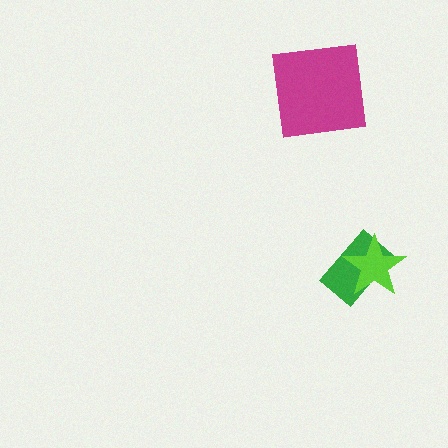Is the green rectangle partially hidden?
Yes, it is partially covered by another shape.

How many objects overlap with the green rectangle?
1 object overlaps with the green rectangle.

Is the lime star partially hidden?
No, no other shape covers it.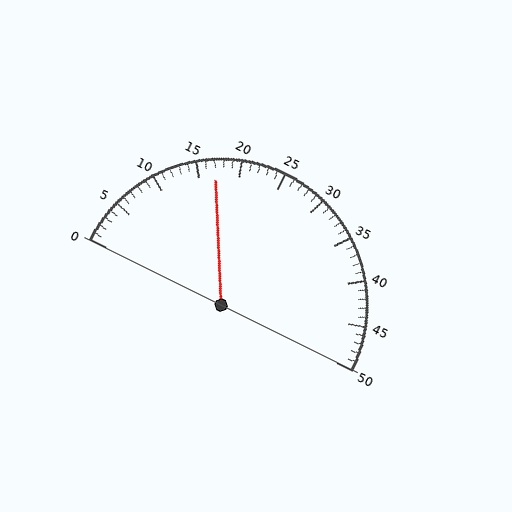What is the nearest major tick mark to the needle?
The nearest major tick mark is 15.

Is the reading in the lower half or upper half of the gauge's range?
The reading is in the lower half of the range (0 to 50).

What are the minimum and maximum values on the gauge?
The gauge ranges from 0 to 50.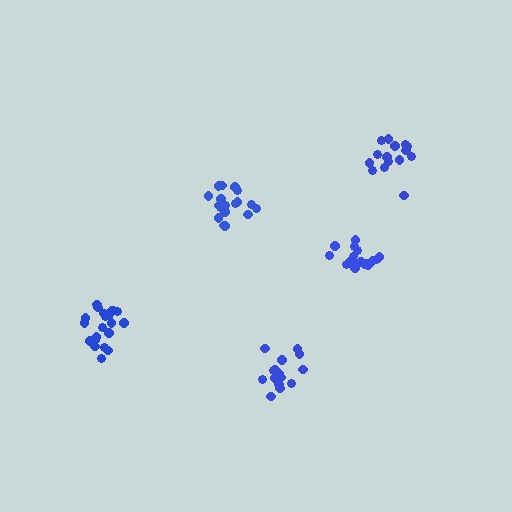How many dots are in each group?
Group 1: 15 dots, Group 2: 18 dots, Group 3: 20 dots, Group 4: 21 dots, Group 5: 18 dots (92 total).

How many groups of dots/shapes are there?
There are 5 groups.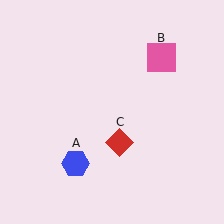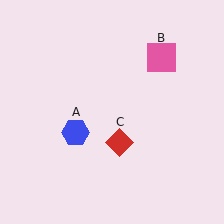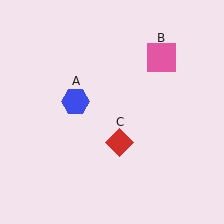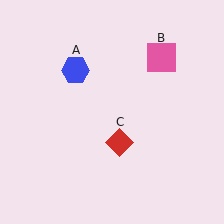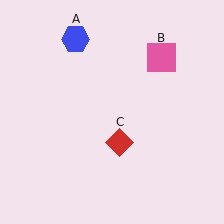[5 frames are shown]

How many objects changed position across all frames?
1 object changed position: blue hexagon (object A).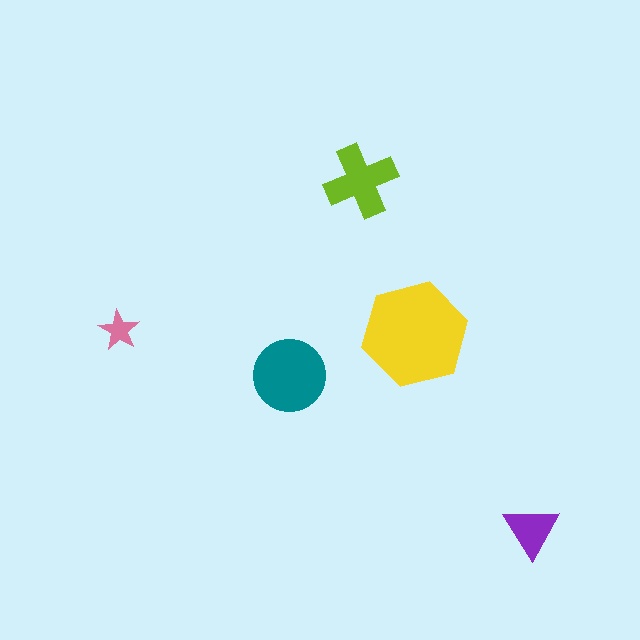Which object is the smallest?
The pink star.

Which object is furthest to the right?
The purple triangle is rightmost.